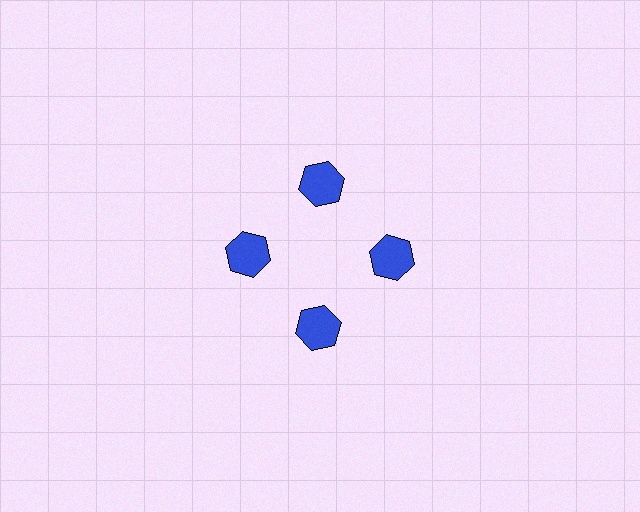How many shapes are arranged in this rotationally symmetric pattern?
There are 4 shapes, arranged in 4 groups of 1.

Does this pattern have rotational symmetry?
Yes, this pattern has 4-fold rotational symmetry. It looks the same after rotating 90 degrees around the center.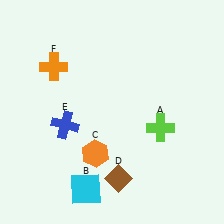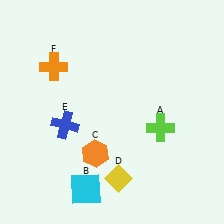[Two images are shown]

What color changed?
The diamond (D) changed from brown in Image 1 to yellow in Image 2.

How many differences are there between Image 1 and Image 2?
There is 1 difference between the two images.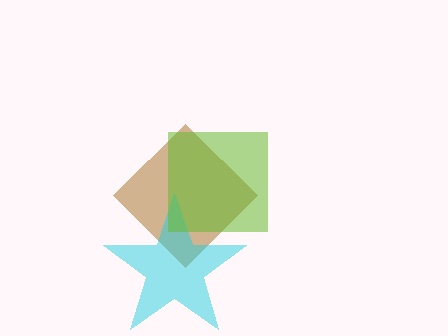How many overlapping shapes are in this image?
There are 3 overlapping shapes in the image.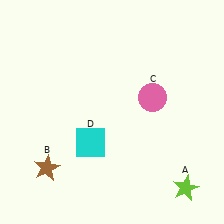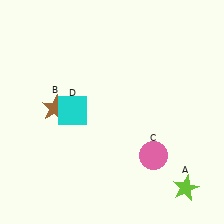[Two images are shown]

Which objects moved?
The objects that moved are: the brown star (B), the pink circle (C), the cyan square (D).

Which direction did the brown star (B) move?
The brown star (B) moved up.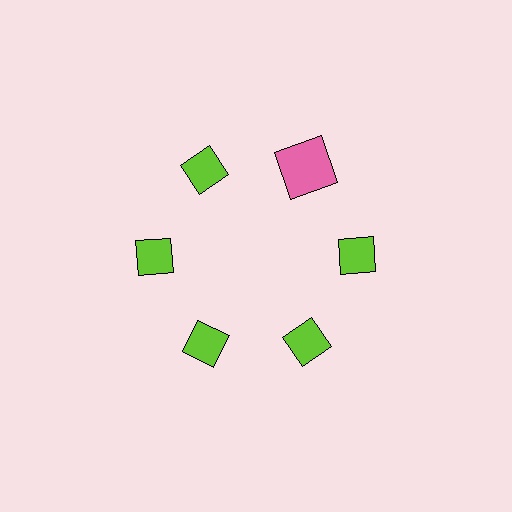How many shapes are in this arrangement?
There are 6 shapes arranged in a ring pattern.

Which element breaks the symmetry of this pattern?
The pink square at roughly the 1 o'clock position breaks the symmetry. All other shapes are lime diamonds.